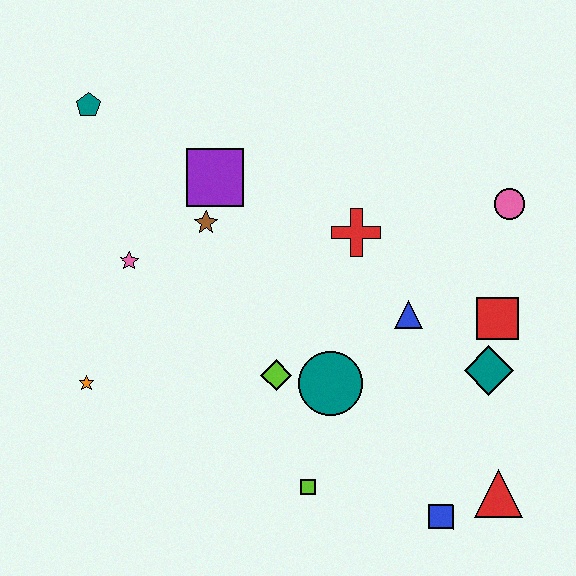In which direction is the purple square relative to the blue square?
The purple square is above the blue square.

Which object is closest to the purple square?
The brown star is closest to the purple square.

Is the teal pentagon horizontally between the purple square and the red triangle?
No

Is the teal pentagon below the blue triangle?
No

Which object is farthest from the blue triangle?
The teal pentagon is farthest from the blue triangle.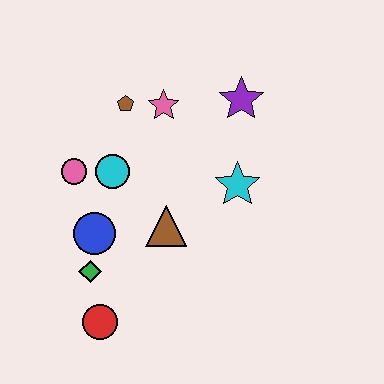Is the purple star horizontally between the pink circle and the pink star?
No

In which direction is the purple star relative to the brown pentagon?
The purple star is to the right of the brown pentagon.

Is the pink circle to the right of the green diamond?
No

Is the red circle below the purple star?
Yes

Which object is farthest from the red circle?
The purple star is farthest from the red circle.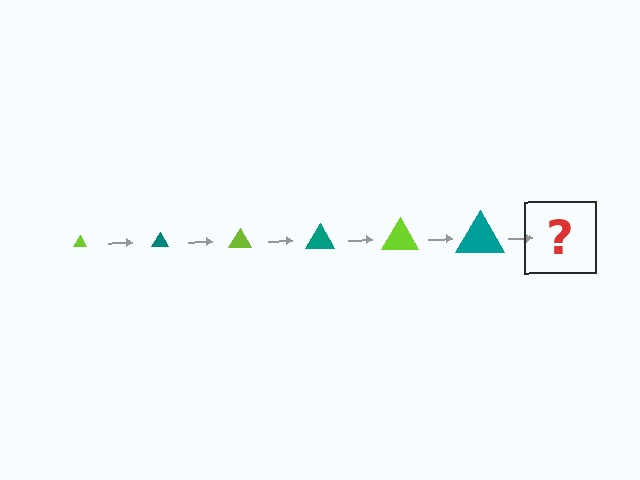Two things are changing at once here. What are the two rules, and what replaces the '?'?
The two rules are that the triangle grows larger each step and the color cycles through lime and teal. The '?' should be a lime triangle, larger than the previous one.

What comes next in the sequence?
The next element should be a lime triangle, larger than the previous one.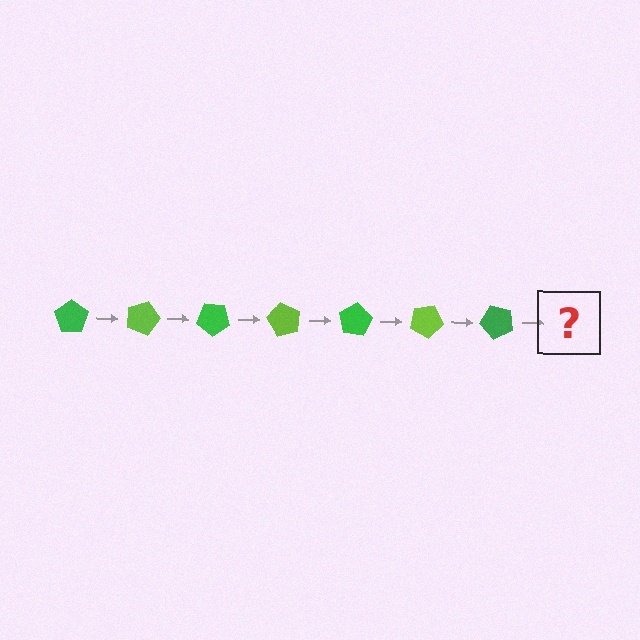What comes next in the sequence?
The next element should be a lime pentagon, rotated 140 degrees from the start.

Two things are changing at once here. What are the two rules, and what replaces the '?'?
The two rules are that it rotates 20 degrees each step and the color cycles through green and lime. The '?' should be a lime pentagon, rotated 140 degrees from the start.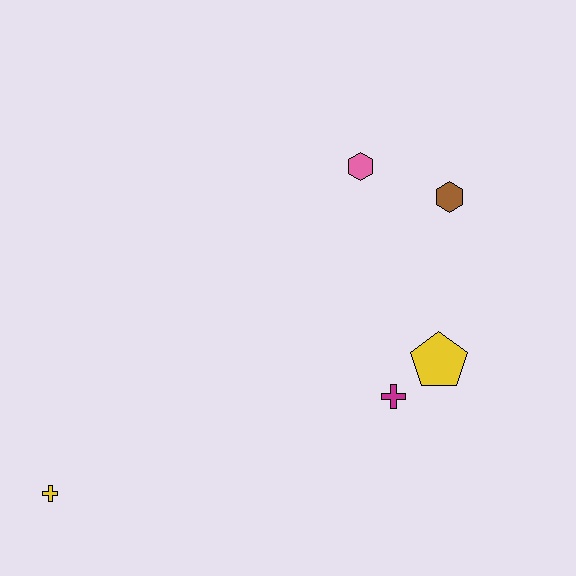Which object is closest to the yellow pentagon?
The magenta cross is closest to the yellow pentagon.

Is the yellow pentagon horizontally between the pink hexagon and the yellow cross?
No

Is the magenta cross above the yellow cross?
Yes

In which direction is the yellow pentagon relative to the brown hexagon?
The yellow pentagon is below the brown hexagon.